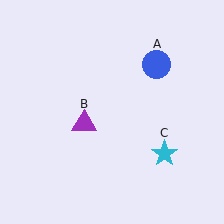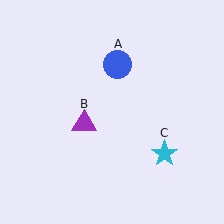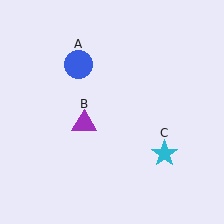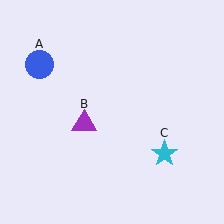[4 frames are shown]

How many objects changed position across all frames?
1 object changed position: blue circle (object A).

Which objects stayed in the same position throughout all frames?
Purple triangle (object B) and cyan star (object C) remained stationary.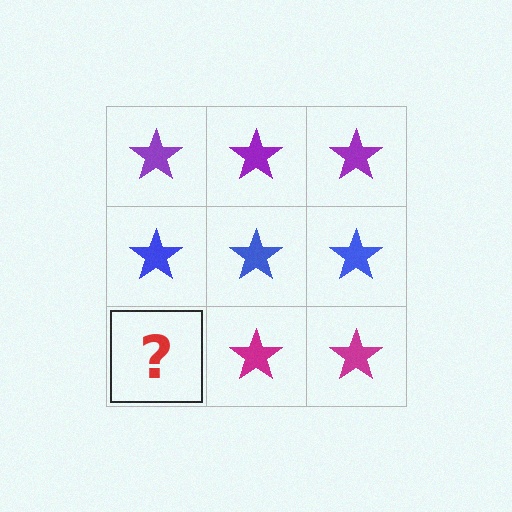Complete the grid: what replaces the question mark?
The question mark should be replaced with a magenta star.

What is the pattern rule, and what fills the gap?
The rule is that each row has a consistent color. The gap should be filled with a magenta star.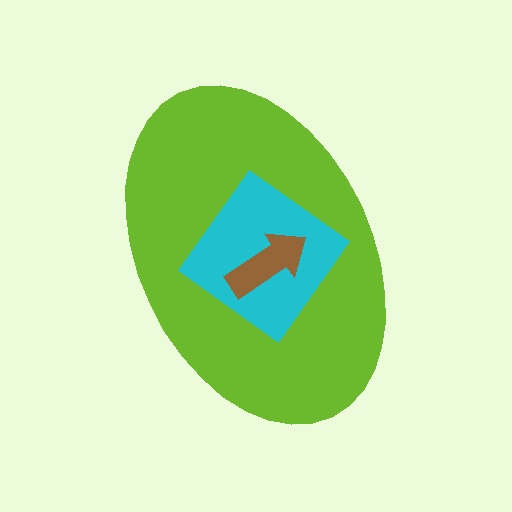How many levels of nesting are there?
3.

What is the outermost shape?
The lime ellipse.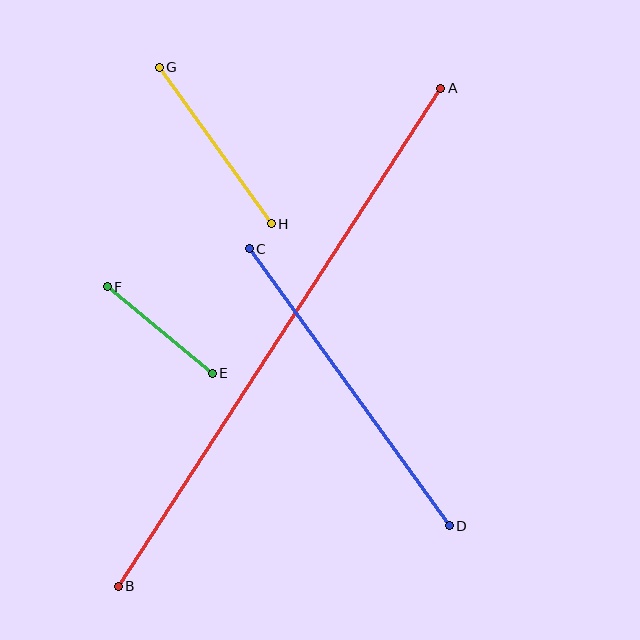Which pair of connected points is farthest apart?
Points A and B are farthest apart.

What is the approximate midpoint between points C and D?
The midpoint is at approximately (349, 387) pixels.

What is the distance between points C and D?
The distance is approximately 342 pixels.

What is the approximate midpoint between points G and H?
The midpoint is at approximately (215, 146) pixels.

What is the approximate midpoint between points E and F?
The midpoint is at approximately (160, 330) pixels.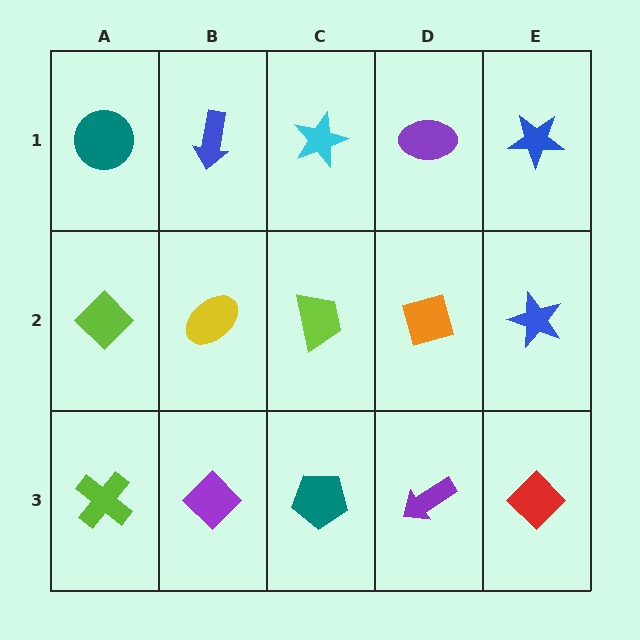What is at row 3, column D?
A purple arrow.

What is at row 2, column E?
A blue star.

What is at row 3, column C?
A teal pentagon.